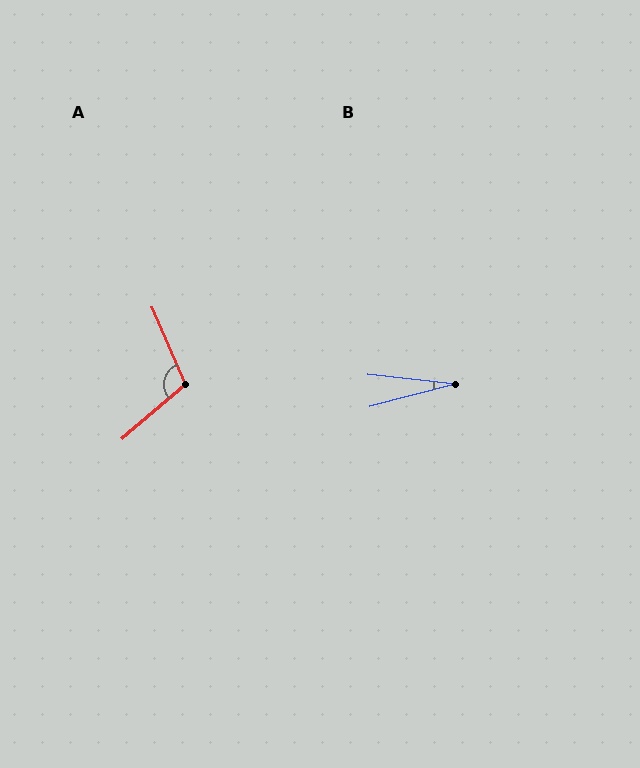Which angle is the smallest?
B, at approximately 21 degrees.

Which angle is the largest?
A, at approximately 107 degrees.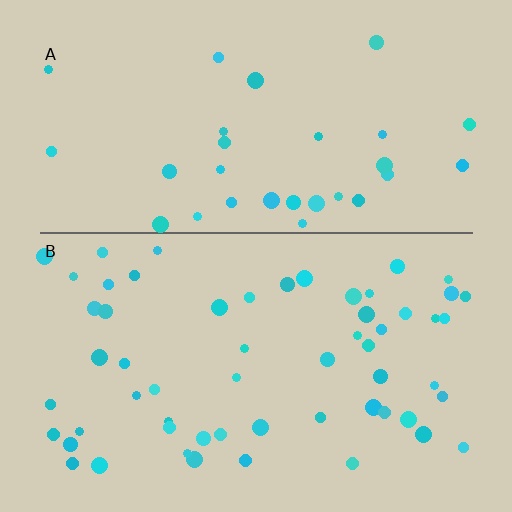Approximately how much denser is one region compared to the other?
Approximately 1.9× — region B over region A.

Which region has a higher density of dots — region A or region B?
B (the bottom).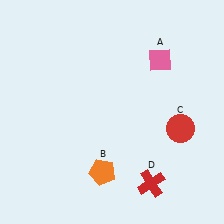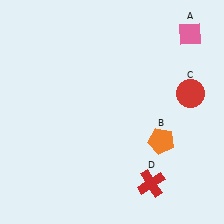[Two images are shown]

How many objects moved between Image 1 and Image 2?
3 objects moved between the two images.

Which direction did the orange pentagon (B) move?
The orange pentagon (B) moved right.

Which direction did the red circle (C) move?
The red circle (C) moved up.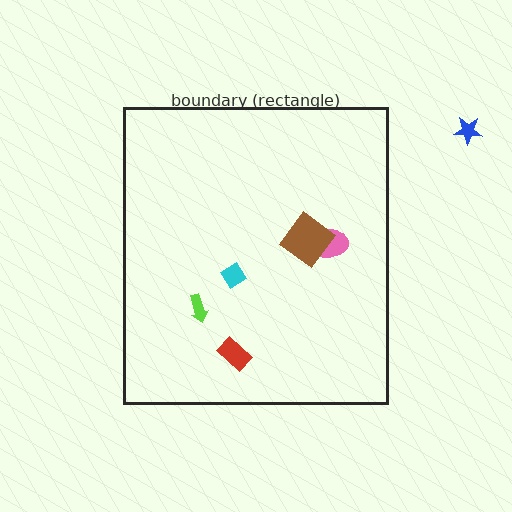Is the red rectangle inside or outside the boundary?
Inside.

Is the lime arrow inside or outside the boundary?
Inside.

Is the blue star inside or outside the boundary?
Outside.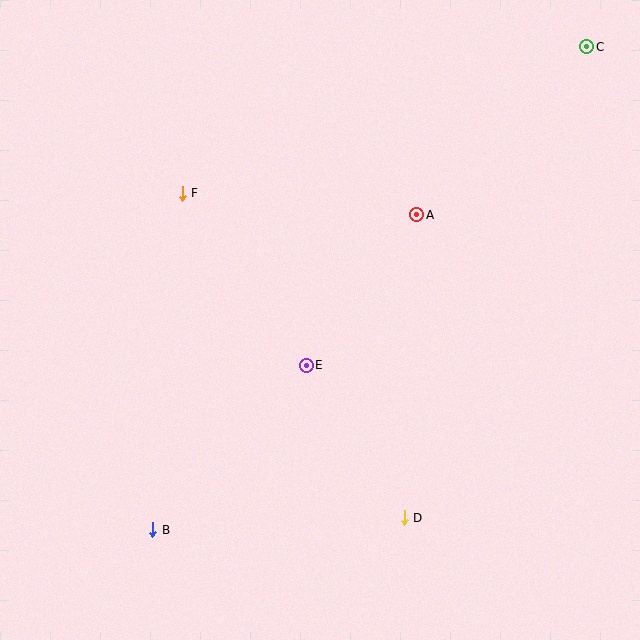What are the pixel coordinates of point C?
Point C is at (587, 47).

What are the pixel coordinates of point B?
Point B is at (153, 530).